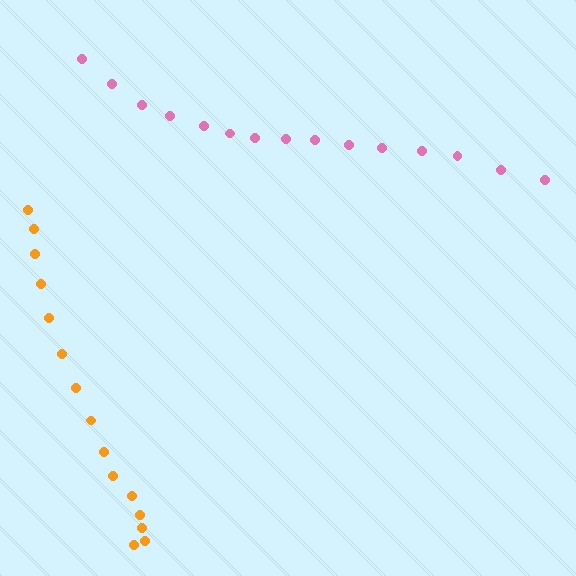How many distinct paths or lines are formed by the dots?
There are 2 distinct paths.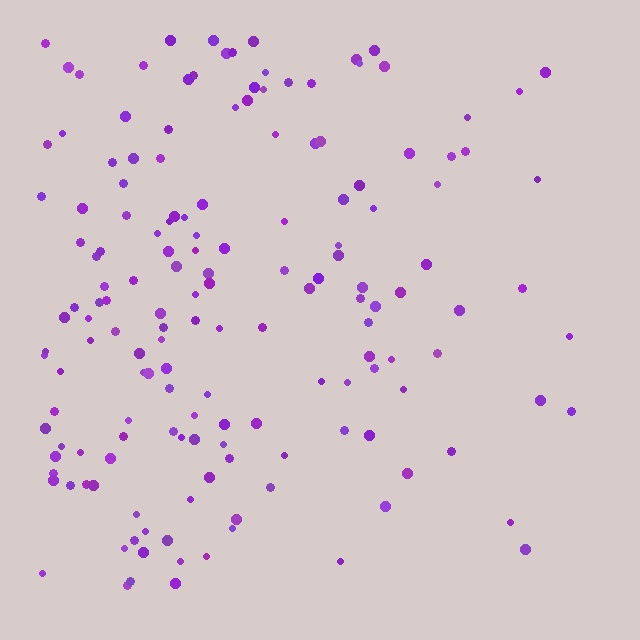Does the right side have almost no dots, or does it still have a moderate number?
Still a moderate number, just noticeably fewer than the left.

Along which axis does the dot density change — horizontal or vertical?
Horizontal.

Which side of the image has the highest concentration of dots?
The left.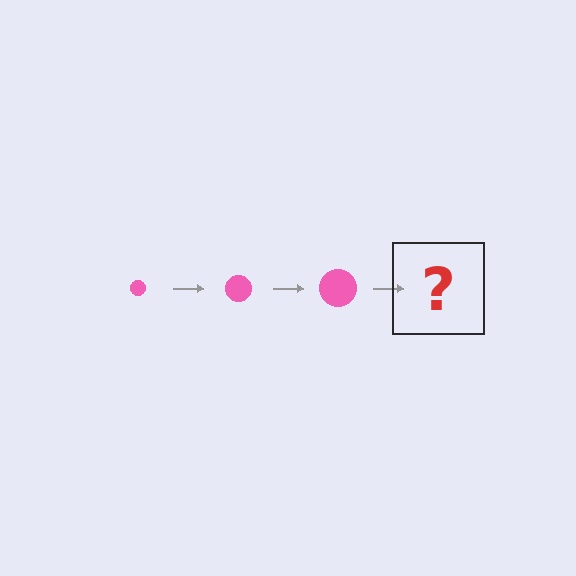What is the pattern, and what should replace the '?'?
The pattern is that the circle gets progressively larger each step. The '?' should be a pink circle, larger than the previous one.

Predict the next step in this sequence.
The next step is a pink circle, larger than the previous one.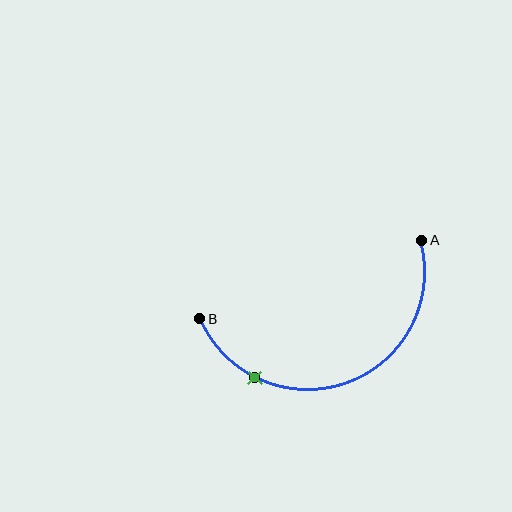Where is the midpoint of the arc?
The arc midpoint is the point on the curve farthest from the straight line joining A and B. It sits below that line.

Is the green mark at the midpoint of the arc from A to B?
No. The green mark lies on the arc but is closer to endpoint B. The arc midpoint would be at the point on the curve equidistant along the arc from both A and B.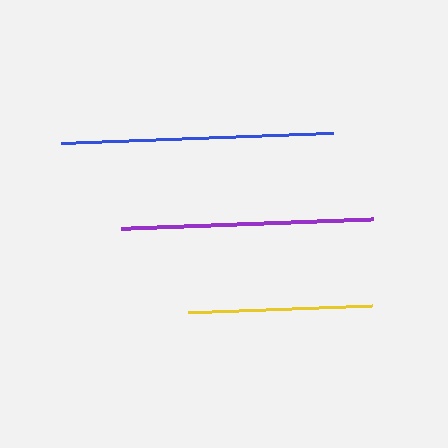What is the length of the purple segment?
The purple segment is approximately 251 pixels long.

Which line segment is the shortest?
The yellow line is the shortest at approximately 185 pixels.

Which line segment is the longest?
The blue line is the longest at approximately 272 pixels.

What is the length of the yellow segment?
The yellow segment is approximately 185 pixels long.